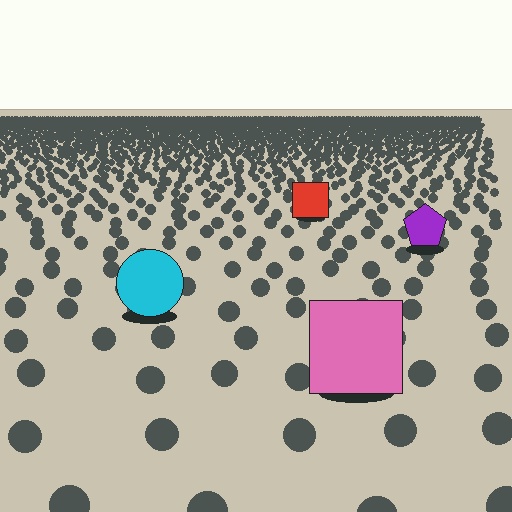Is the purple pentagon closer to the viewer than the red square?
Yes. The purple pentagon is closer — you can tell from the texture gradient: the ground texture is coarser near it.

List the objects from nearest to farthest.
From nearest to farthest: the pink square, the cyan circle, the purple pentagon, the red square.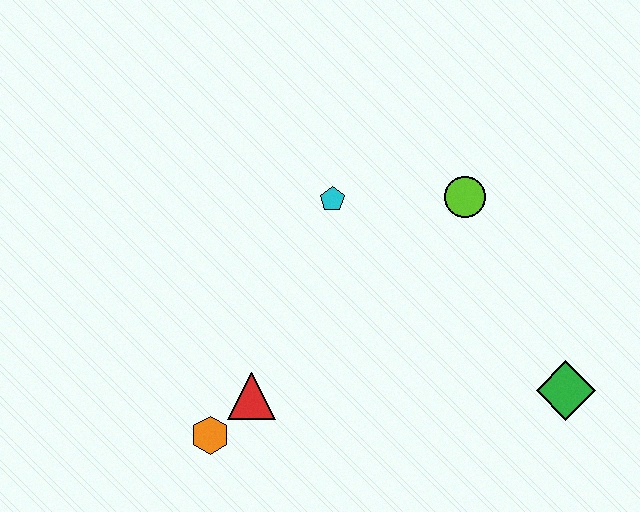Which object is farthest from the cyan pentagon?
The green diamond is farthest from the cyan pentagon.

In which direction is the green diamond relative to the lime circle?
The green diamond is below the lime circle.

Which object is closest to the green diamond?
The lime circle is closest to the green diamond.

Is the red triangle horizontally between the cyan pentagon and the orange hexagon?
Yes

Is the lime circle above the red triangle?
Yes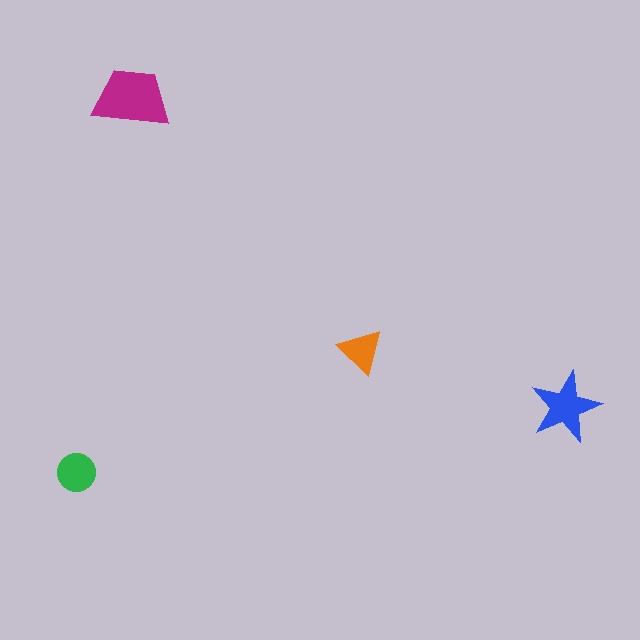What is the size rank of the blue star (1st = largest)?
2nd.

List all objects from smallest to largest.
The orange triangle, the green circle, the blue star, the magenta trapezoid.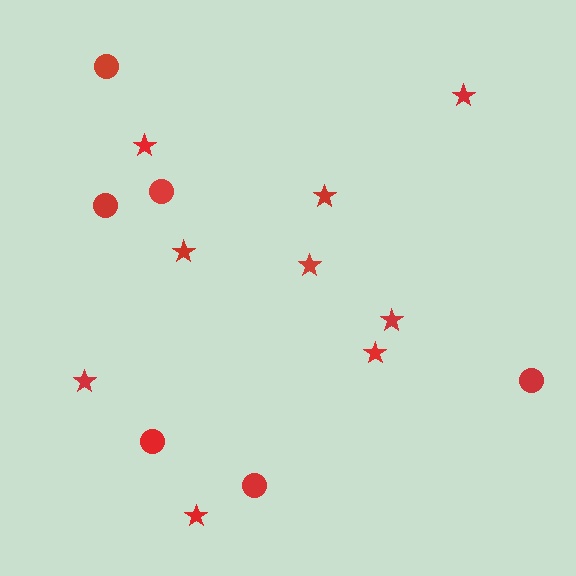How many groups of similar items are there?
There are 2 groups: one group of stars (9) and one group of circles (6).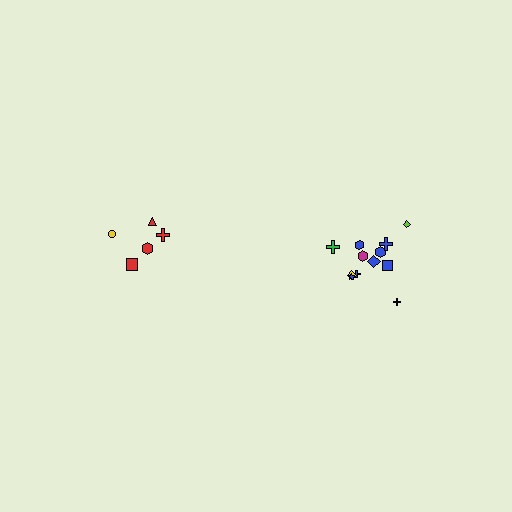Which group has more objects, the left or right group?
The right group.